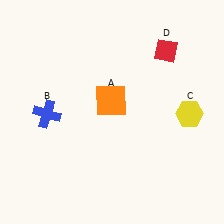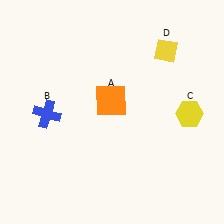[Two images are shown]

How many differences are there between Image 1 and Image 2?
There is 1 difference between the two images.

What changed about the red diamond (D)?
In Image 1, D is red. In Image 2, it changed to yellow.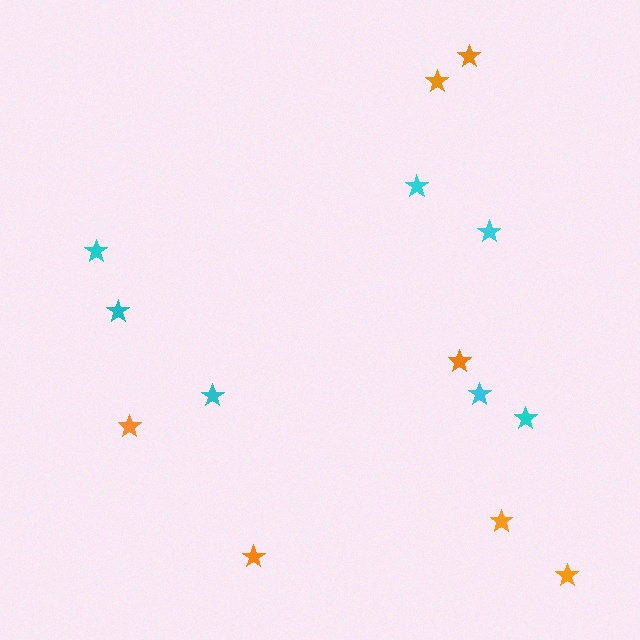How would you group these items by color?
There are 2 groups: one group of orange stars (7) and one group of cyan stars (7).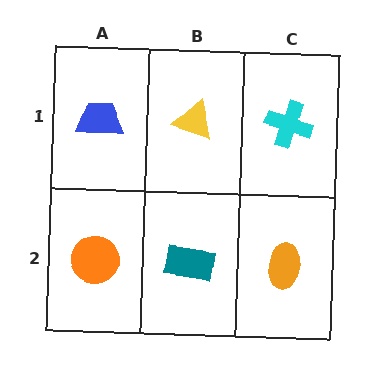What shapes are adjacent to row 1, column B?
A teal rectangle (row 2, column B), a blue trapezoid (row 1, column A), a cyan cross (row 1, column C).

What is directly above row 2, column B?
A yellow triangle.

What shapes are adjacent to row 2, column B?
A yellow triangle (row 1, column B), an orange circle (row 2, column A), an orange ellipse (row 2, column C).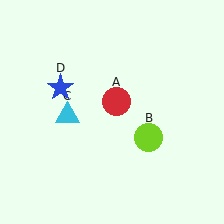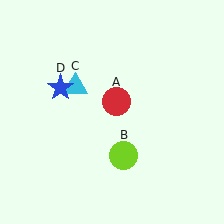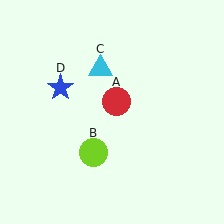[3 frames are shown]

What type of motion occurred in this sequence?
The lime circle (object B), cyan triangle (object C) rotated clockwise around the center of the scene.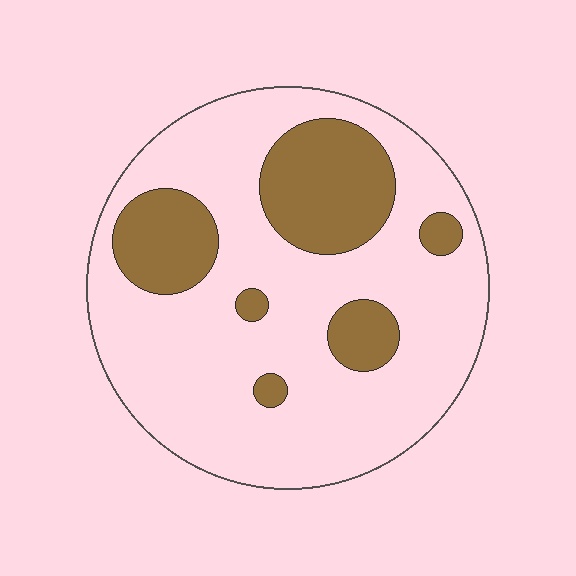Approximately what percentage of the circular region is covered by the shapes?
Approximately 25%.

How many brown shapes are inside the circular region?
6.